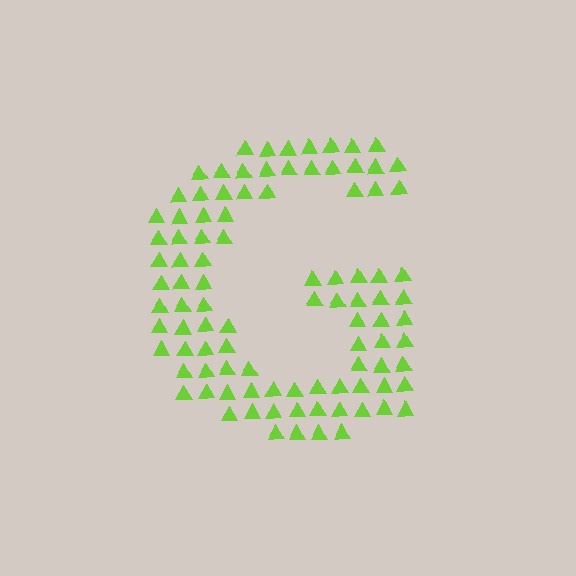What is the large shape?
The large shape is the letter G.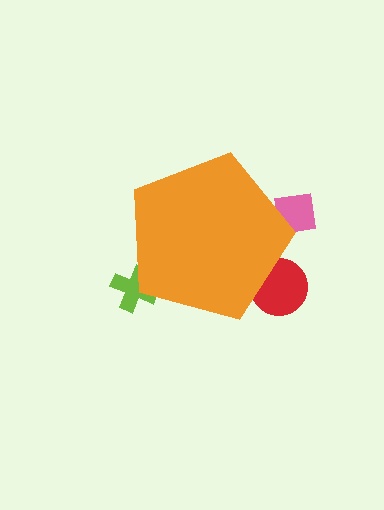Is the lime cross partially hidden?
Yes, the lime cross is partially hidden behind the orange pentagon.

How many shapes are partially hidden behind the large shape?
3 shapes are partially hidden.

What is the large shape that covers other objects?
An orange pentagon.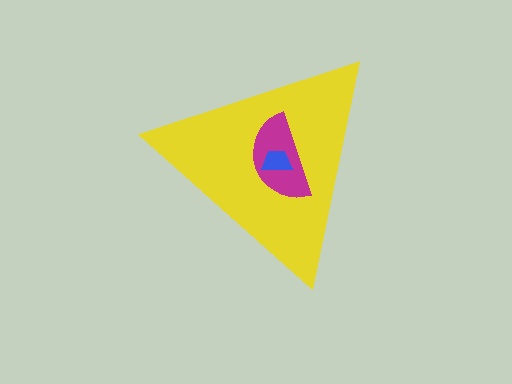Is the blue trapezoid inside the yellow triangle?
Yes.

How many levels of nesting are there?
3.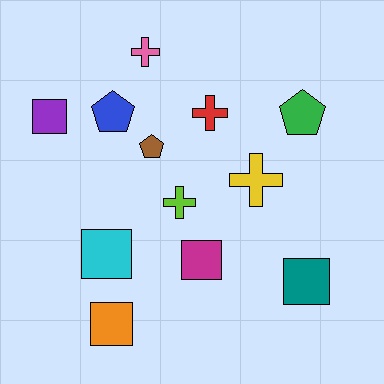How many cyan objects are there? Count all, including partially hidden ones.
There is 1 cyan object.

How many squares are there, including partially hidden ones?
There are 5 squares.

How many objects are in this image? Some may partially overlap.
There are 12 objects.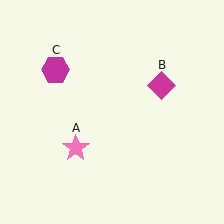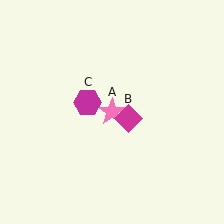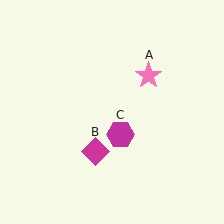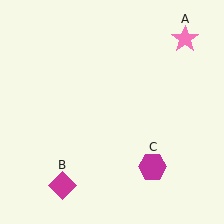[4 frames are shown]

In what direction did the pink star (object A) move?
The pink star (object A) moved up and to the right.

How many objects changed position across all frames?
3 objects changed position: pink star (object A), magenta diamond (object B), magenta hexagon (object C).